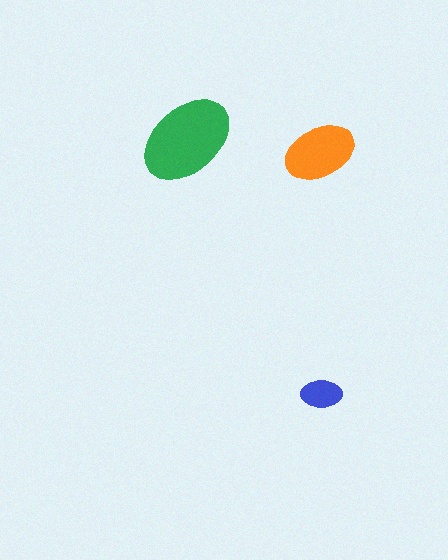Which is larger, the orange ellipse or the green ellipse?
The green one.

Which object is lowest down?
The blue ellipse is bottommost.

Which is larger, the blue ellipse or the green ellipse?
The green one.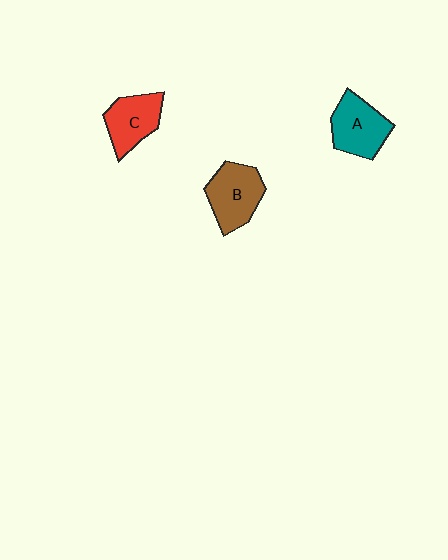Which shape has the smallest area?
Shape C (red).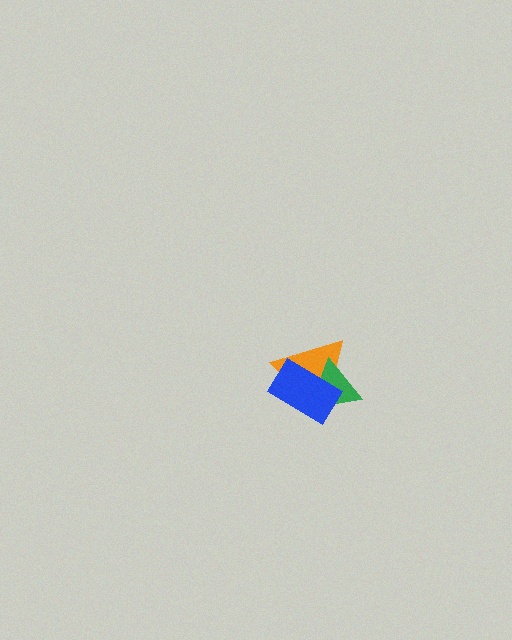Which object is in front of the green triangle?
The blue rectangle is in front of the green triangle.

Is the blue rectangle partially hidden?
No, no other shape covers it.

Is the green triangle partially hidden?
Yes, it is partially covered by another shape.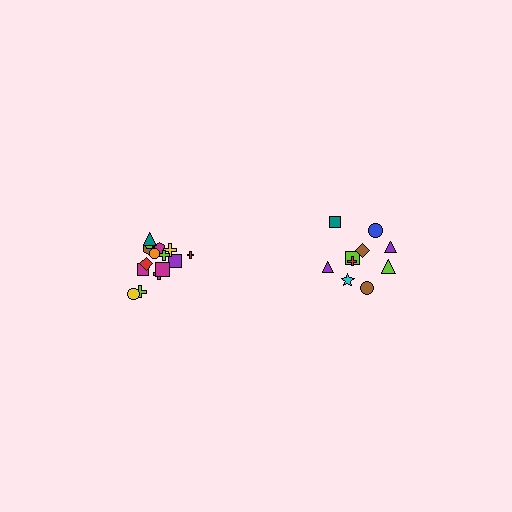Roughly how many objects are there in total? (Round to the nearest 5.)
Roughly 25 objects in total.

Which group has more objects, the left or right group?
The left group.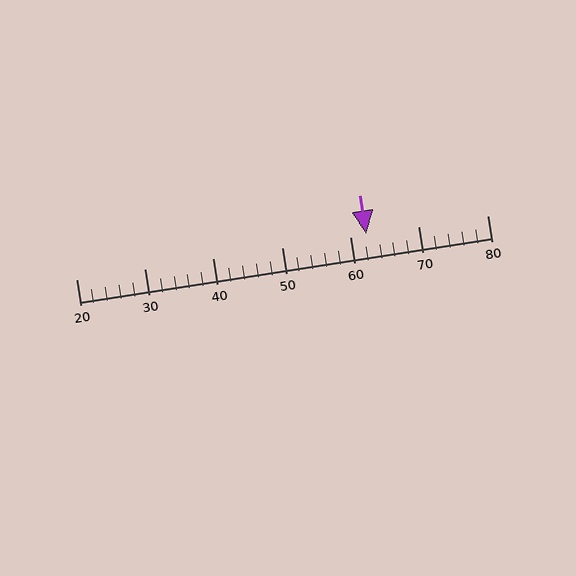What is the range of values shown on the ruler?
The ruler shows values from 20 to 80.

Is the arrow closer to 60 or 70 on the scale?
The arrow is closer to 60.